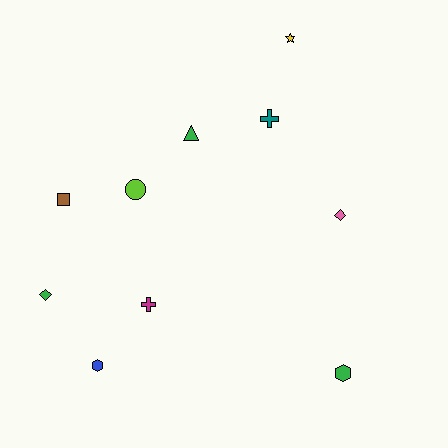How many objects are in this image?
There are 10 objects.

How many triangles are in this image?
There is 1 triangle.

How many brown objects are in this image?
There is 1 brown object.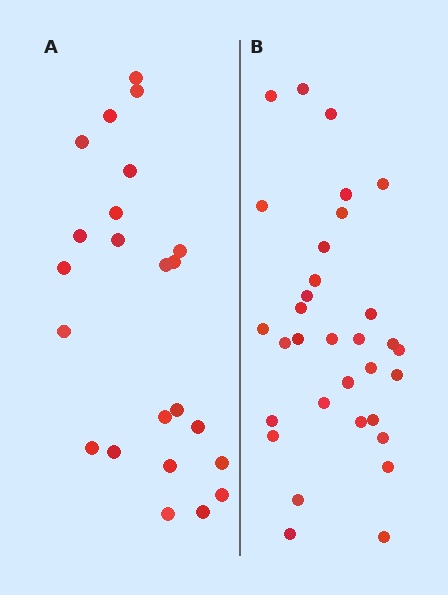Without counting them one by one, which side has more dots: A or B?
Region B (the right region) has more dots.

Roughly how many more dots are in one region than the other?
Region B has roughly 8 or so more dots than region A.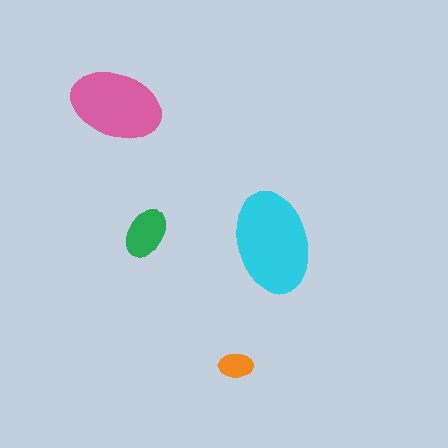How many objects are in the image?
There are 4 objects in the image.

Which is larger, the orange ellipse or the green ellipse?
The green one.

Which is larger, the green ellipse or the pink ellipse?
The pink one.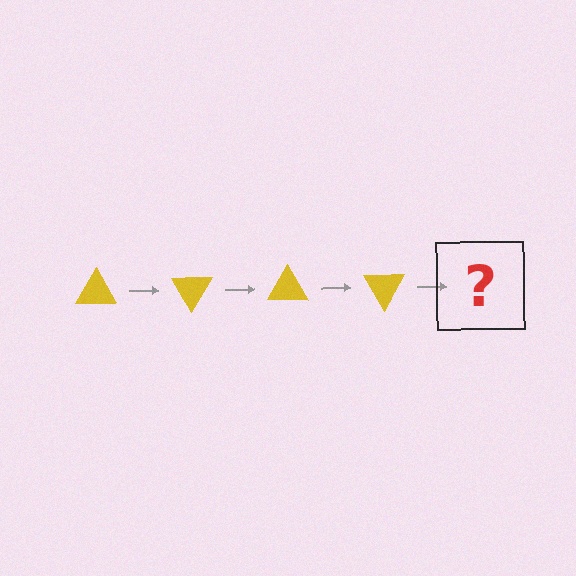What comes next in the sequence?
The next element should be a yellow triangle rotated 240 degrees.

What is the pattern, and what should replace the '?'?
The pattern is that the triangle rotates 60 degrees each step. The '?' should be a yellow triangle rotated 240 degrees.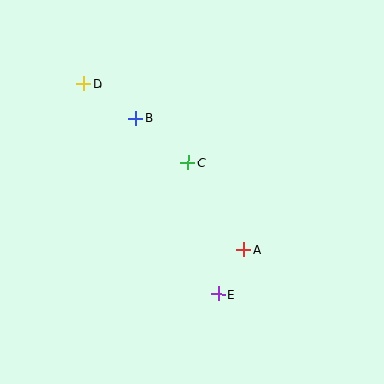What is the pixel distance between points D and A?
The distance between D and A is 231 pixels.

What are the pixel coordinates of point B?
Point B is at (136, 118).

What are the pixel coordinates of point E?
Point E is at (218, 294).